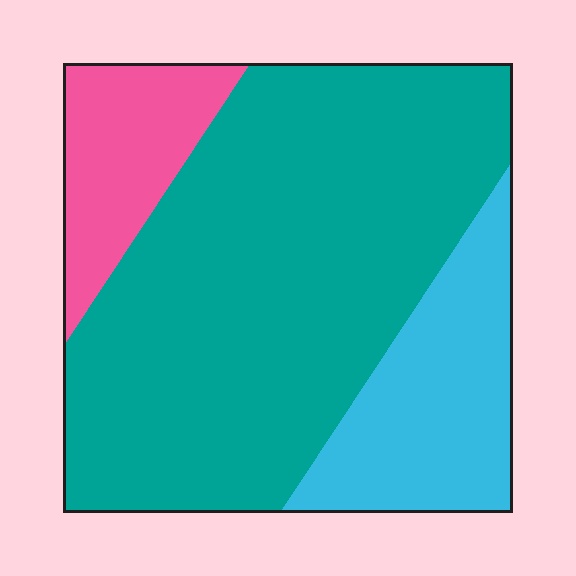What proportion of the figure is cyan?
Cyan covers roughly 20% of the figure.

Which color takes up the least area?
Pink, at roughly 15%.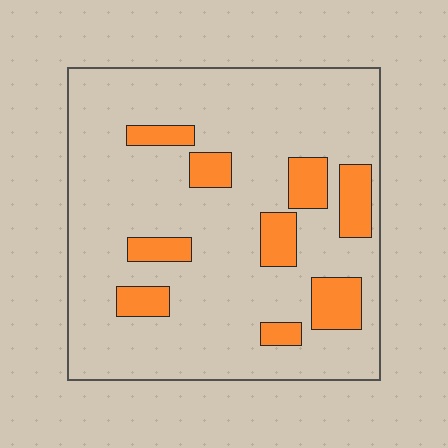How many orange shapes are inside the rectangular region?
9.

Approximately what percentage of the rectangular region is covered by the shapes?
Approximately 15%.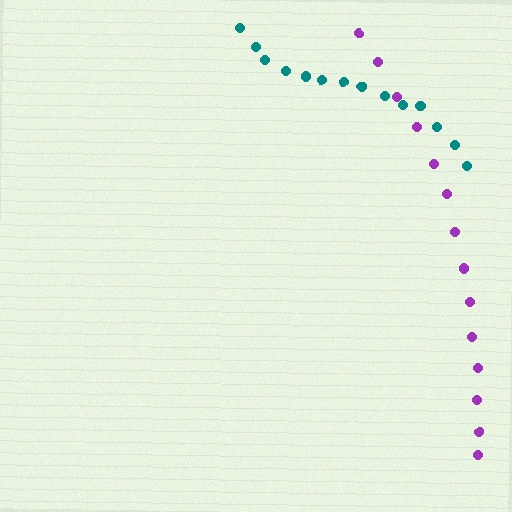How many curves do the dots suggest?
There are 2 distinct paths.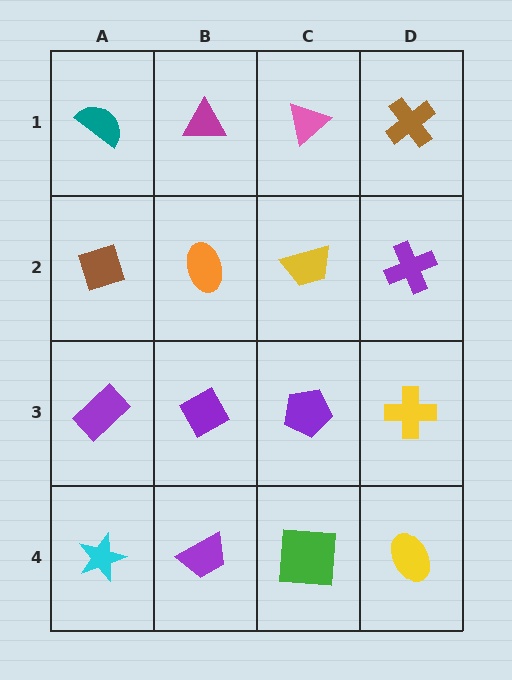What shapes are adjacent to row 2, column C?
A pink triangle (row 1, column C), a purple pentagon (row 3, column C), an orange ellipse (row 2, column B), a purple cross (row 2, column D).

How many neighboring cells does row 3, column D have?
3.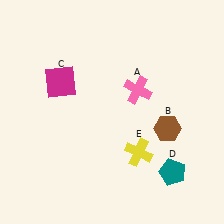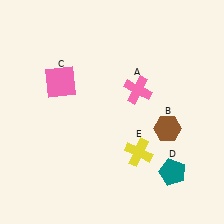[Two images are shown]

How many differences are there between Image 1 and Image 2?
There is 1 difference between the two images.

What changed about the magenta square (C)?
In Image 1, C is magenta. In Image 2, it changed to pink.